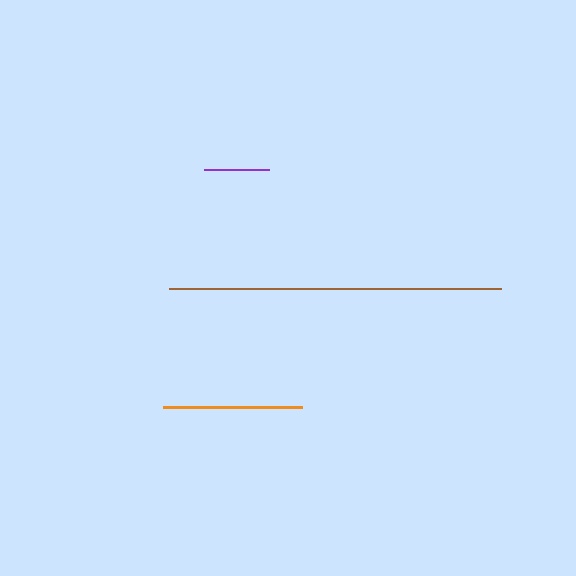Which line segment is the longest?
The brown line is the longest at approximately 332 pixels.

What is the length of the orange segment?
The orange segment is approximately 139 pixels long.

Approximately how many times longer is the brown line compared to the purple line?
The brown line is approximately 5.1 times the length of the purple line.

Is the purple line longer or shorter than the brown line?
The brown line is longer than the purple line.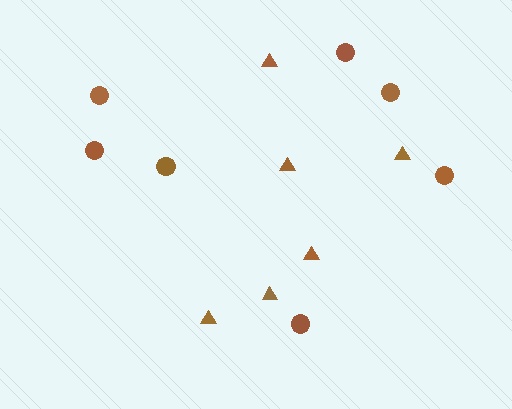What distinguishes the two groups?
There are 2 groups: one group of triangles (6) and one group of circles (7).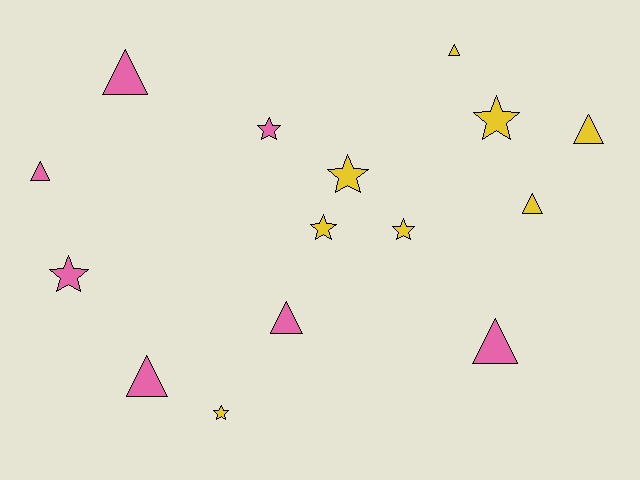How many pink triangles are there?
There are 5 pink triangles.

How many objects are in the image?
There are 15 objects.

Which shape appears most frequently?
Triangle, with 8 objects.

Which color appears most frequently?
Yellow, with 8 objects.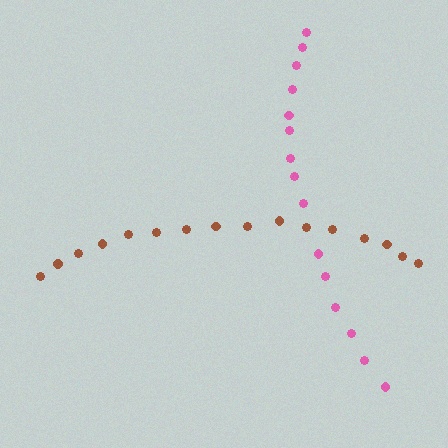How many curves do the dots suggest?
There are 2 distinct paths.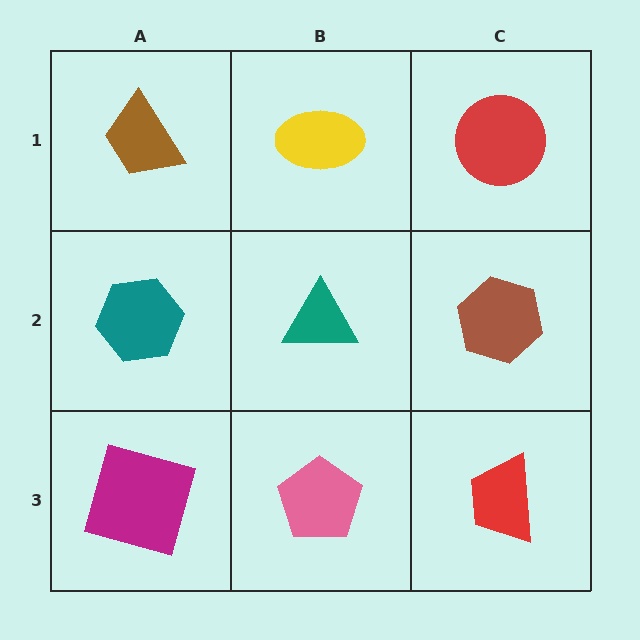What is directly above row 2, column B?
A yellow ellipse.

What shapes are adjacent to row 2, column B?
A yellow ellipse (row 1, column B), a pink pentagon (row 3, column B), a teal hexagon (row 2, column A), a brown hexagon (row 2, column C).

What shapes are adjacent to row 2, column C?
A red circle (row 1, column C), a red trapezoid (row 3, column C), a teal triangle (row 2, column B).